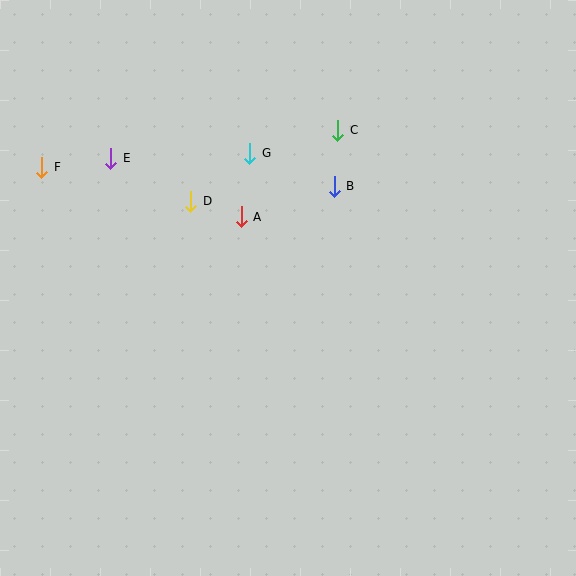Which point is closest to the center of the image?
Point A at (241, 217) is closest to the center.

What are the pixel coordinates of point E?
Point E is at (111, 158).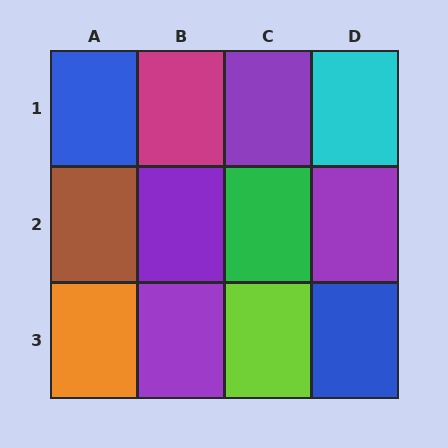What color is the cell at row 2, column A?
Brown.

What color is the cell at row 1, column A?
Blue.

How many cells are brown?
1 cell is brown.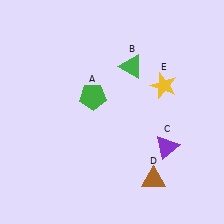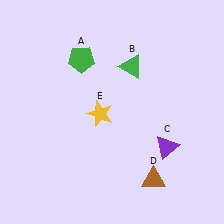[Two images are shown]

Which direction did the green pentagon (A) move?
The green pentagon (A) moved up.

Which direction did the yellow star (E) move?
The yellow star (E) moved left.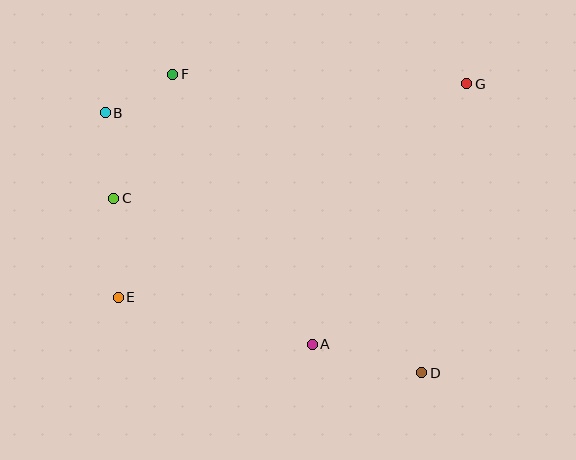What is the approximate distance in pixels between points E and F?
The distance between E and F is approximately 230 pixels.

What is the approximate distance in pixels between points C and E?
The distance between C and E is approximately 99 pixels.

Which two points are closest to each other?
Points B and F are closest to each other.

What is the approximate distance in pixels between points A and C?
The distance between A and C is approximately 247 pixels.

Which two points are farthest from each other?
Points B and D are farthest from each other.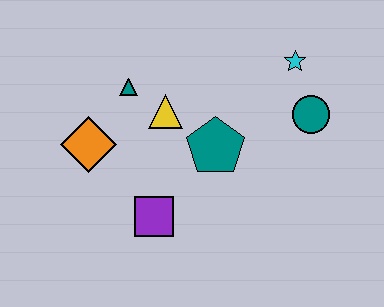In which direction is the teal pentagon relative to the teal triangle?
The teal pentagon is to the right of the teal triangle.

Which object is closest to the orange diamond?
The teal triangle is closest to the orange diamond.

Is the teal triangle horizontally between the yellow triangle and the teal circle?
No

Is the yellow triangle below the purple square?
No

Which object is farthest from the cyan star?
The orange diamond is farthest from the cyan star.